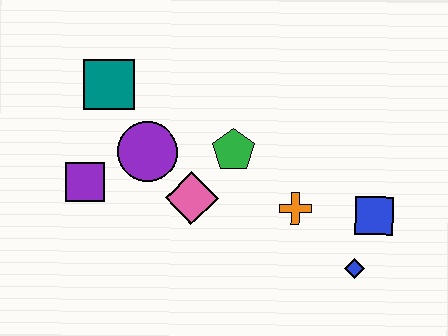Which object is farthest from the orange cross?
The teal square is farthest from the orange cross.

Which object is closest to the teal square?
The purple circle is closest to the teal square.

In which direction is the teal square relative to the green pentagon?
The teal square is to the left of the green pentagon.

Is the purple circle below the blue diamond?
No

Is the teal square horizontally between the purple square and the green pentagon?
Yes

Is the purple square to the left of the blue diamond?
Yes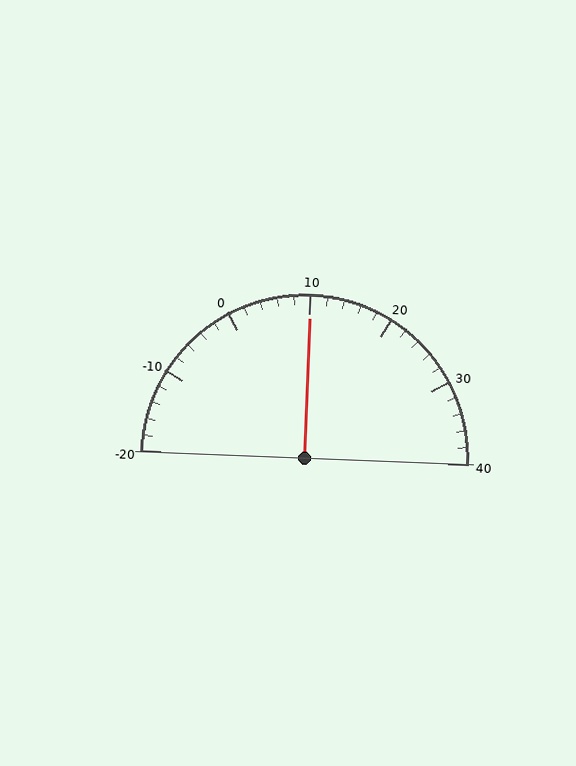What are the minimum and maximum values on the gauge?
The gauge ranges from -20 to 40.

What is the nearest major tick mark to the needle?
The nearest major tick mark is 10.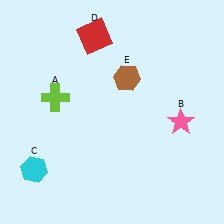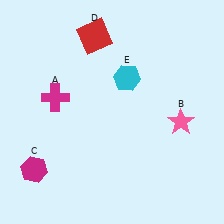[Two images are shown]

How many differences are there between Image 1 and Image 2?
There are 3 differences between the two images.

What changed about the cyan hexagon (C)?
In Image 1, C is cyan. In Image 2, it changed to magenta.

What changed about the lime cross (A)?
In Image 1, A is lime. In Image 2, it changed to magenta.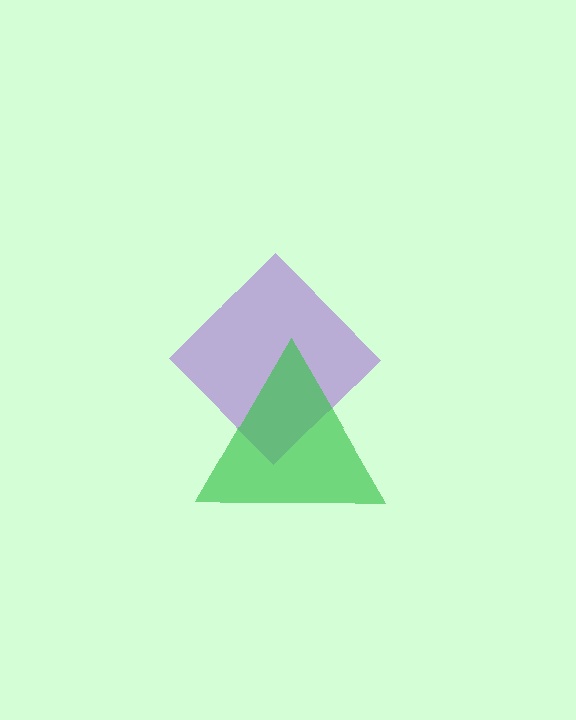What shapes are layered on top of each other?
The layered shapes are: a purple diamond, a green triangle.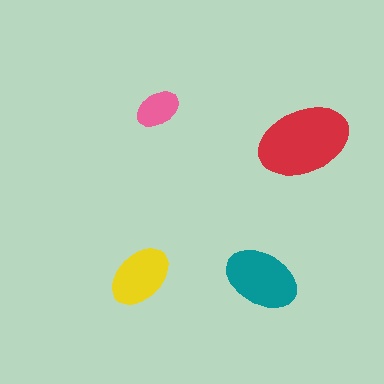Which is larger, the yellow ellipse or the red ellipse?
The red one.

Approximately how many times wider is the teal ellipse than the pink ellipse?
About 1.5 times wider.